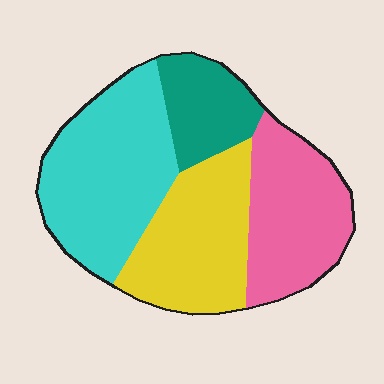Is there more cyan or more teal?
Cyan.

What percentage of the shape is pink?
Pink takes up between a sixth and a third of the shape.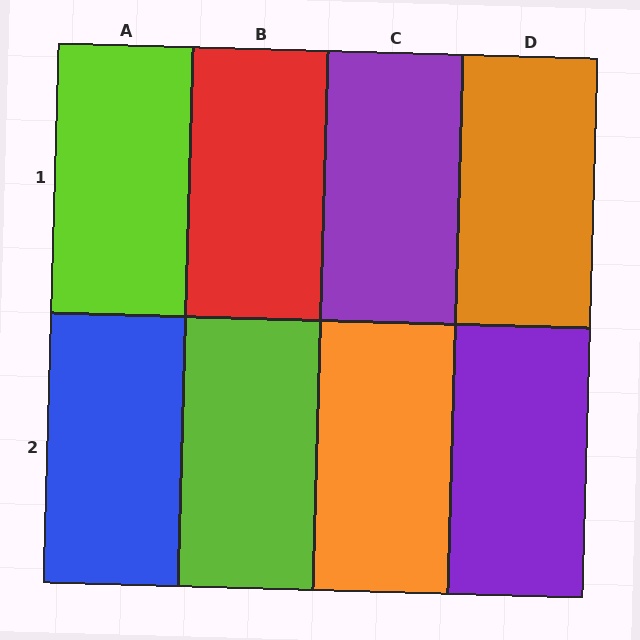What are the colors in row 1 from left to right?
Lime, red, purple, orange.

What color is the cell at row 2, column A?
Blue.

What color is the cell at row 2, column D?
Purple.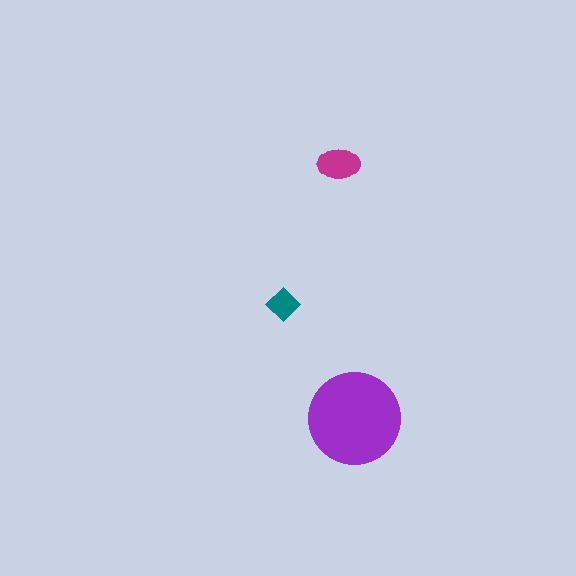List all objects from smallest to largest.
The teal diamond, the magenta ellipse, the purple circle.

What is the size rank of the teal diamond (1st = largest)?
3rd.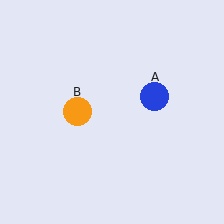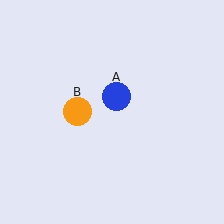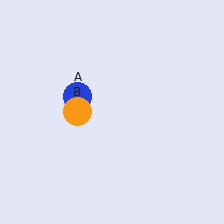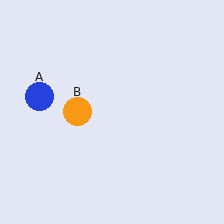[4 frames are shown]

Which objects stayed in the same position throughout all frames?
Orange circle (object B) remained stationary.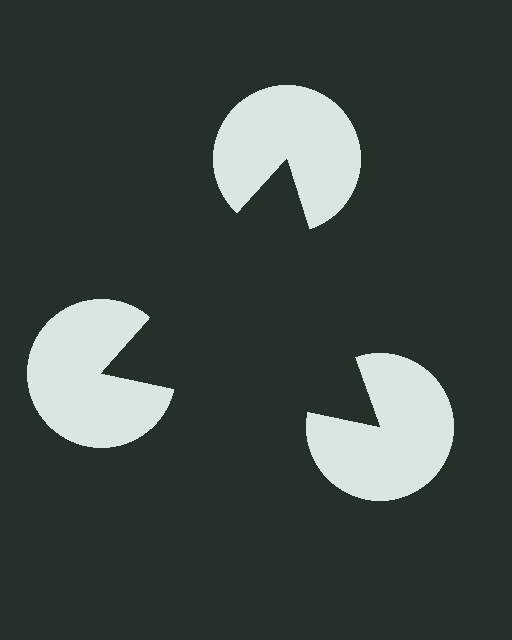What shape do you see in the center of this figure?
An illusory triangle — its edges are inferred from the aligned wedge cuts in the pac-man discs, not physically drawn.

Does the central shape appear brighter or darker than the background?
It typically appears slightly darker than the background, even though no actual brightness change is drawn.